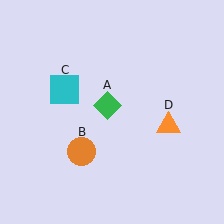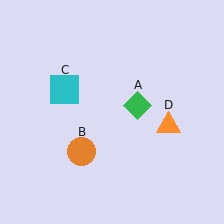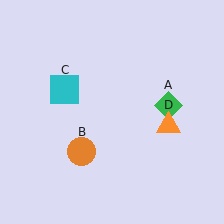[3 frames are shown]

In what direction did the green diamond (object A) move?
The green diamond (object A) moved right.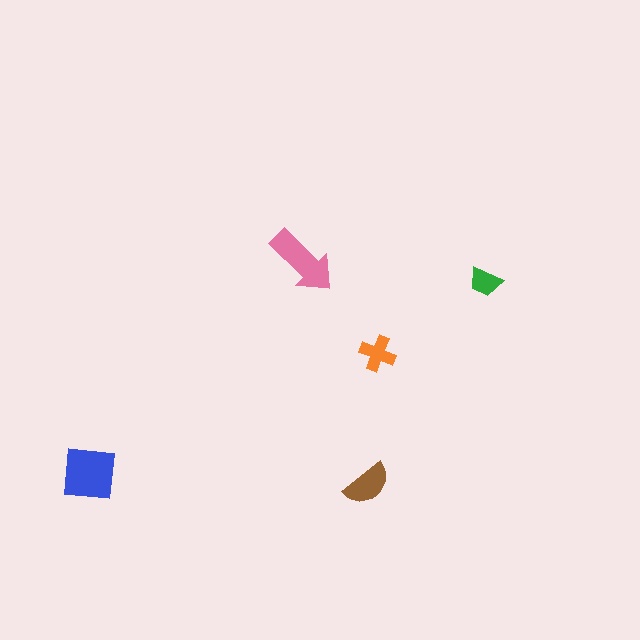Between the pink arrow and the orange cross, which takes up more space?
The pink arrow.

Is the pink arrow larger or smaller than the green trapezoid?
Larger.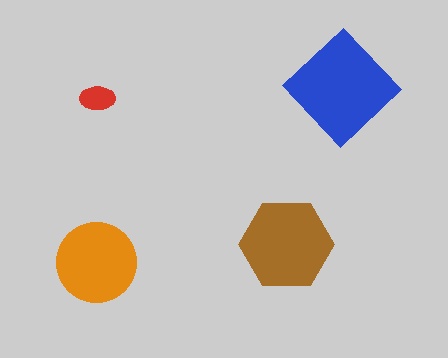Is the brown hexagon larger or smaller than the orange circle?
Larger.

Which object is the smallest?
The red ellipse.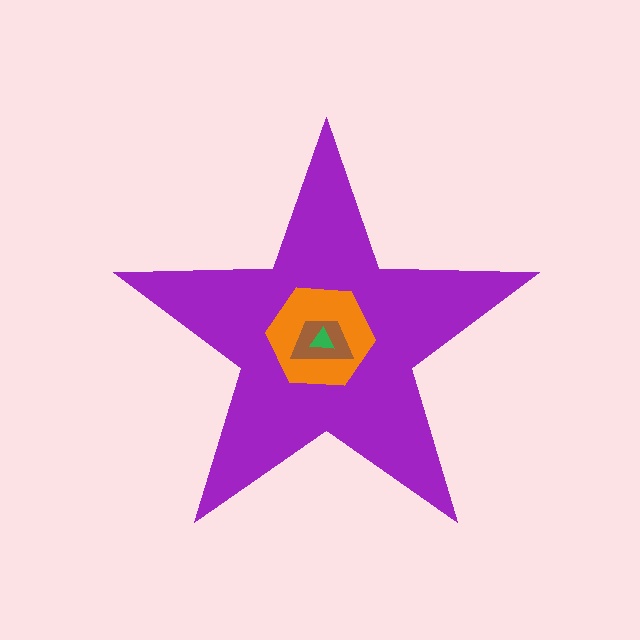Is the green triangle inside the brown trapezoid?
Yes.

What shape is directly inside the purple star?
The orange hexagon.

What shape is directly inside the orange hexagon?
The brown trapezoid.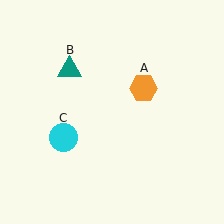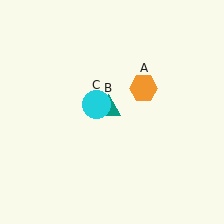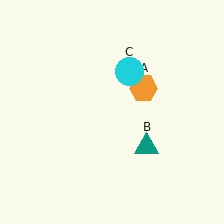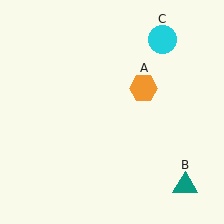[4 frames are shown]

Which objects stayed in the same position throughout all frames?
Orange hexagon (object A) remained stationary.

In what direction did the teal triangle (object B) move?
The teal triangle (object B) moved down and to the right.